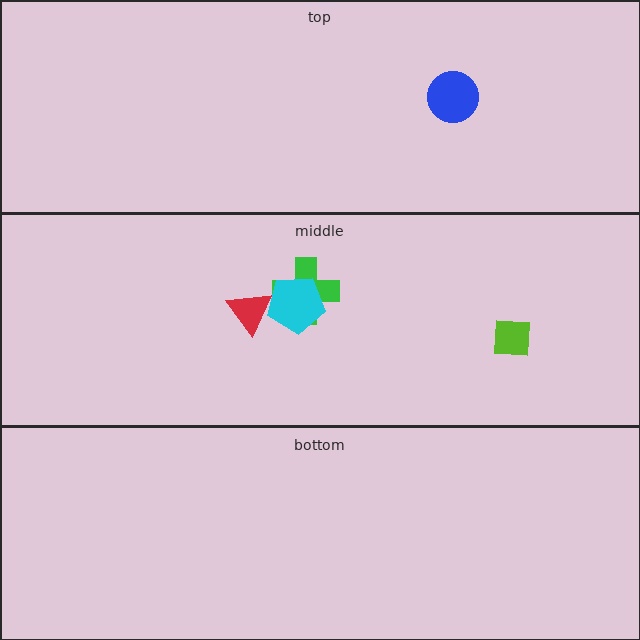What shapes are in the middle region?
The red triangle, the green cross, the lime square, the cyan pentagon.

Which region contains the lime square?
The middle region.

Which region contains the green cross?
The middle region.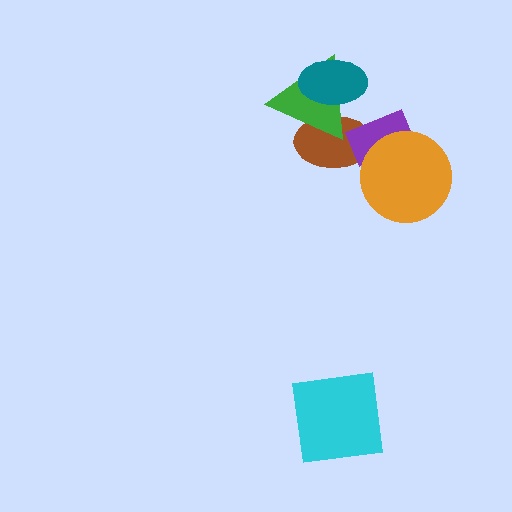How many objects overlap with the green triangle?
2 objects overlap with the green triangle.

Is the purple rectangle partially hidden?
Yes, it is partially covered by another shape.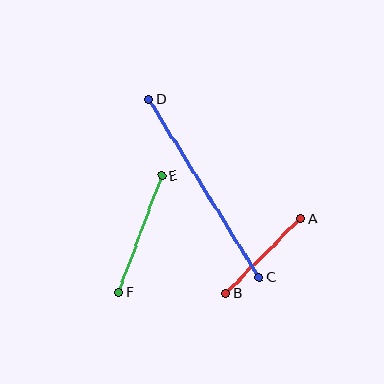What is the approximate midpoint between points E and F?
The midpoint is at approximately (140, 234) pixels.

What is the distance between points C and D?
The distance is approximately 209 pixels.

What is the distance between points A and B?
The distance is approximately 106 pixels.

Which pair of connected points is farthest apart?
Points C and D are farthest apart.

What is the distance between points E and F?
The distance is approximately 124 pixels.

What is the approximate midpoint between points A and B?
The midpoint is at approximately (263, 256) pixels.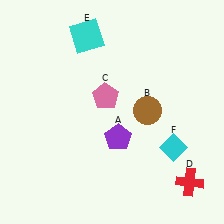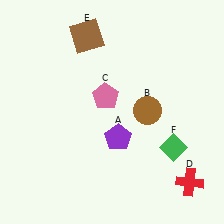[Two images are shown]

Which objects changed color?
E changed from cyan to brown. F changed from cyan to green.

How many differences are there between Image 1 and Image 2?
There are 2 differences between the two images.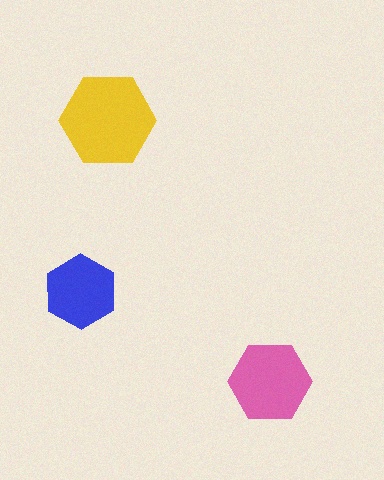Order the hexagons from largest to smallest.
the yellow one, the pink one, the blue one.